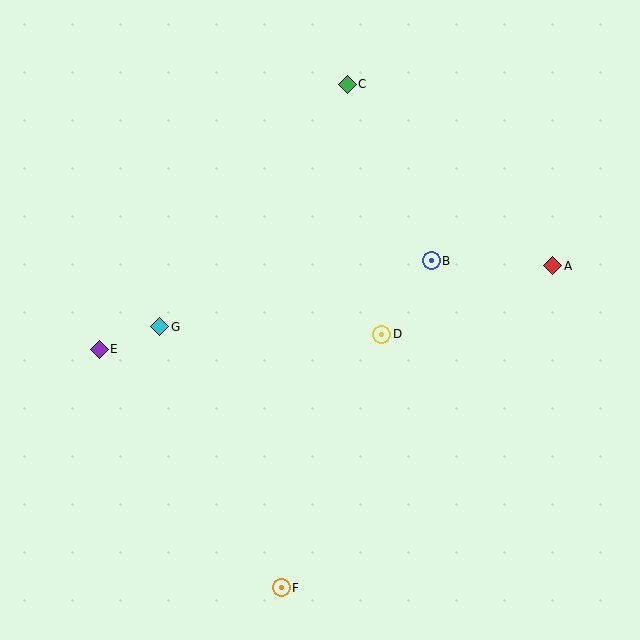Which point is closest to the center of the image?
Point D at (382, 334) is closest to the center.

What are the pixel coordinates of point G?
Point G is at (160, 327).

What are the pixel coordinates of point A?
Point A is at (553, 266).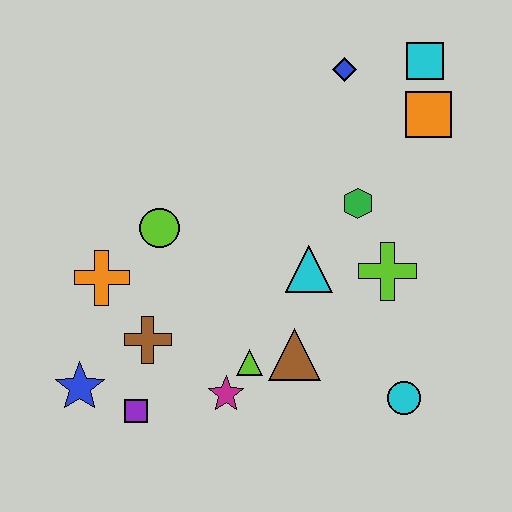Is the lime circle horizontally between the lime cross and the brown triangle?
No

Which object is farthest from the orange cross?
The cyan square is farthest from the orange cross.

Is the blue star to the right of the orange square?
No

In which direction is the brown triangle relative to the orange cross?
The brown triangle is to the right of the orange cross.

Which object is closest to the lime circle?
The orange cross is closest to the lime circle.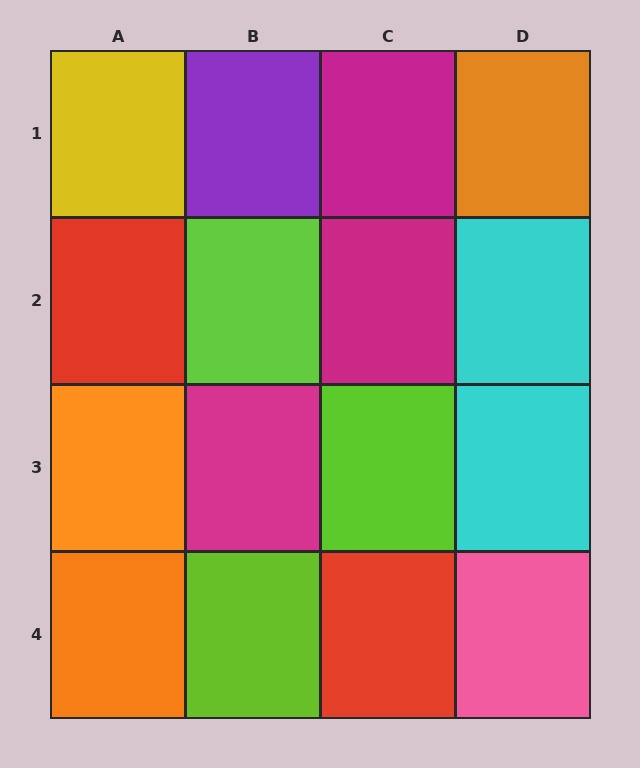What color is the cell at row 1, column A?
Yellow.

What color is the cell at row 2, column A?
Red.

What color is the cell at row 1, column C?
Magenta.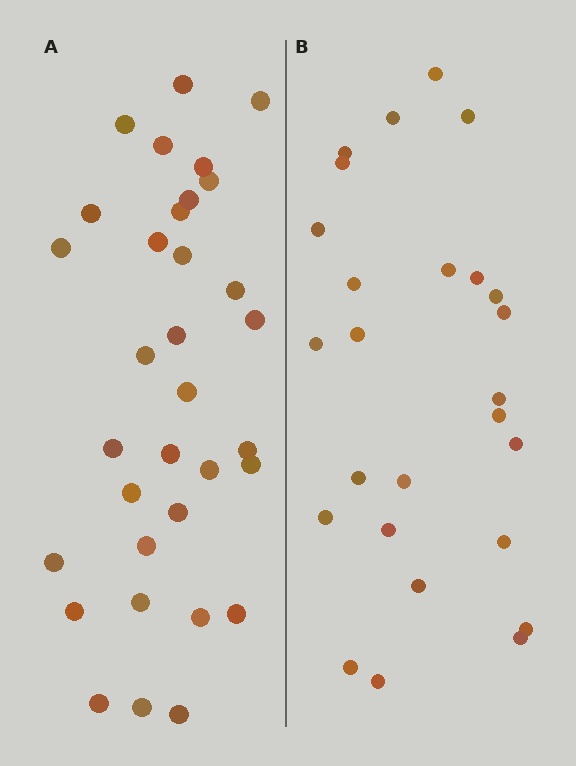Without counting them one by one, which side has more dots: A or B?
Region A (the left region) has more dots.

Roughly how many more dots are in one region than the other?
Region A has roughly 8 or so more dots than region B.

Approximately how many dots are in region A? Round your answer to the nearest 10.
About 30 dots. (The exact count is 33, which rounds to 30.)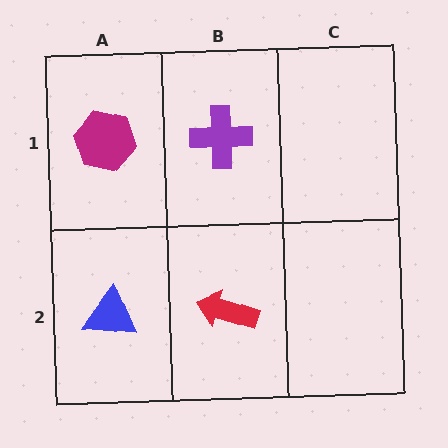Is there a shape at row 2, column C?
No, that cell is empty.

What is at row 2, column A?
A blue triangle.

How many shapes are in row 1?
2 shapes.